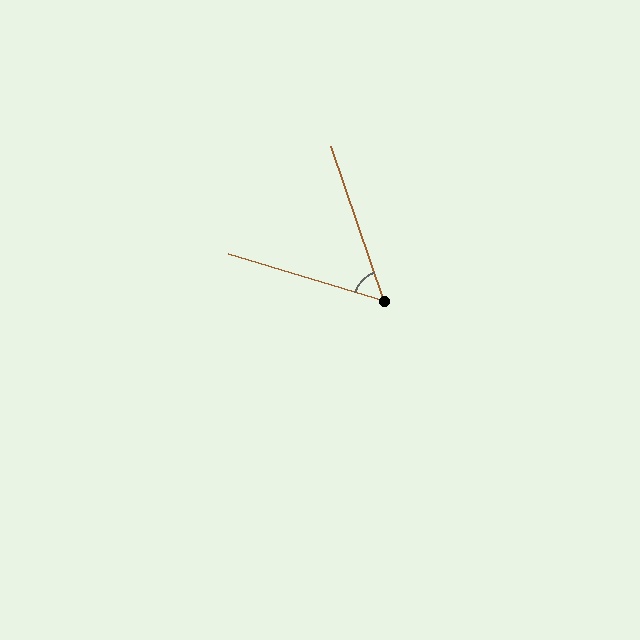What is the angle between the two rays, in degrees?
Approximately 54 degrees.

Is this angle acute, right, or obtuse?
It is acute.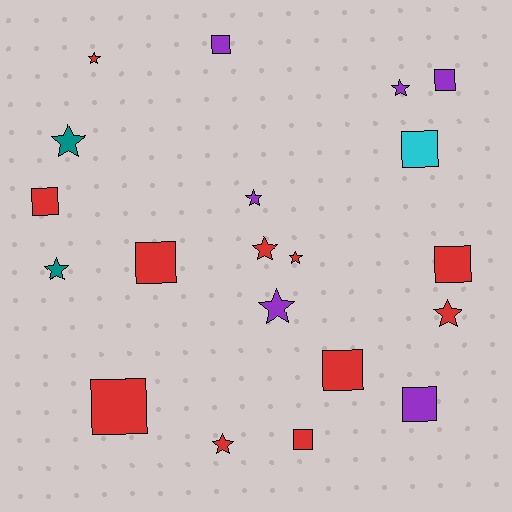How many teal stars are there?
There are 2 teal stars.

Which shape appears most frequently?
Star, with 10 objects.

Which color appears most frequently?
Red, with 11 objects.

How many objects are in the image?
There are 20 objects.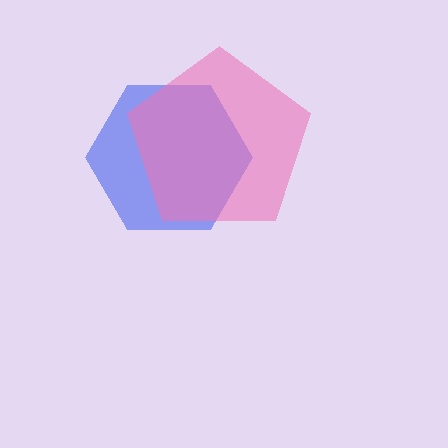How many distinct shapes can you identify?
There are 2 distinct shapes: a blue hexagon, a pink pentagon.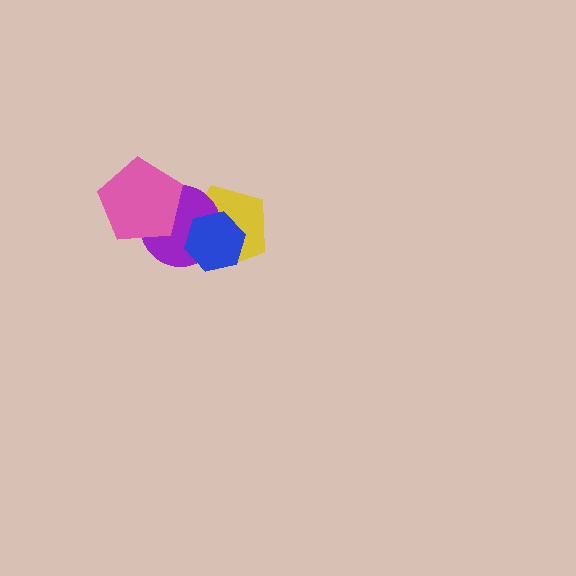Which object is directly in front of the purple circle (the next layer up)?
The blue hexagon is directly in front of the purple circle.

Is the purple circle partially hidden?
Yes, it is partially covered by another shape.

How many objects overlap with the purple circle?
3 objects overlap with the purple circle.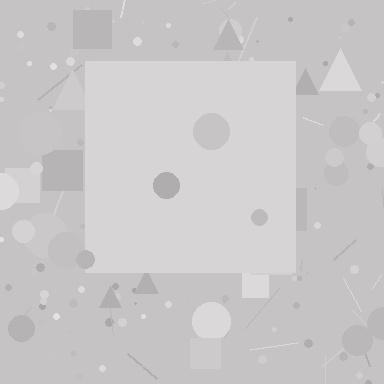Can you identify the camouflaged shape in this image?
The camouflaged shape is a square.